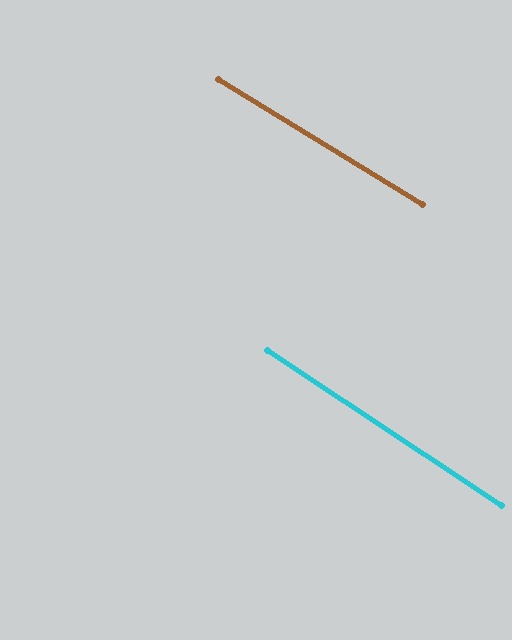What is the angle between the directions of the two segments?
Approximately 2 degrees.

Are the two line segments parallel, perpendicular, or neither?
Parallel — their directions differ by only 1.9°.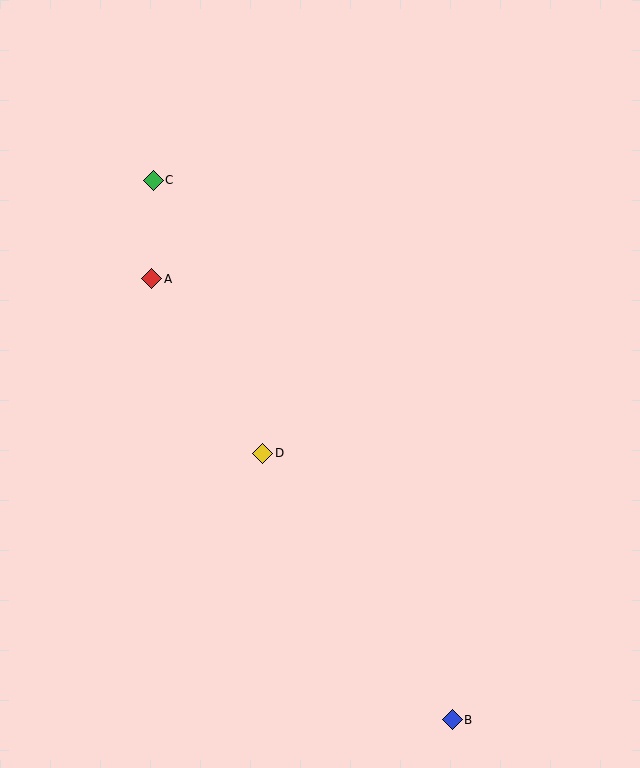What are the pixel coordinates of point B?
Point B is at (452, 720).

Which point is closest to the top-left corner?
Point C is closest to the top-left corner.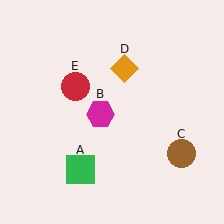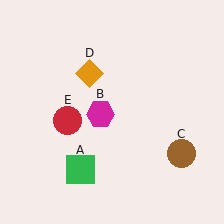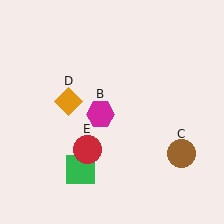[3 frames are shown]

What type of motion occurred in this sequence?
The orange diamond (object D), red circle (object E) rotated counterclockwise around the center of the scene.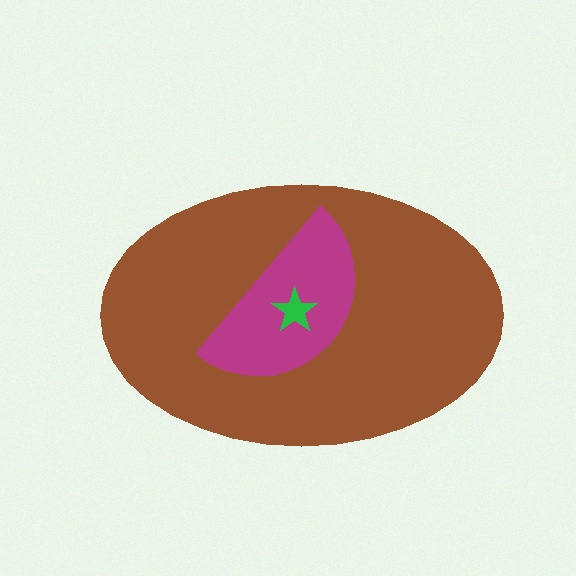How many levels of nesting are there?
3.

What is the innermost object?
The green star.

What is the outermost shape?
The brown ellipse.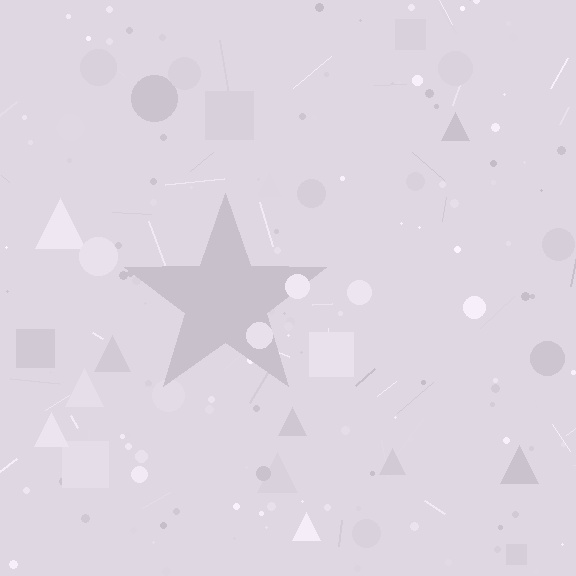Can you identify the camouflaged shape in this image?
The camouflaged shape is a star.